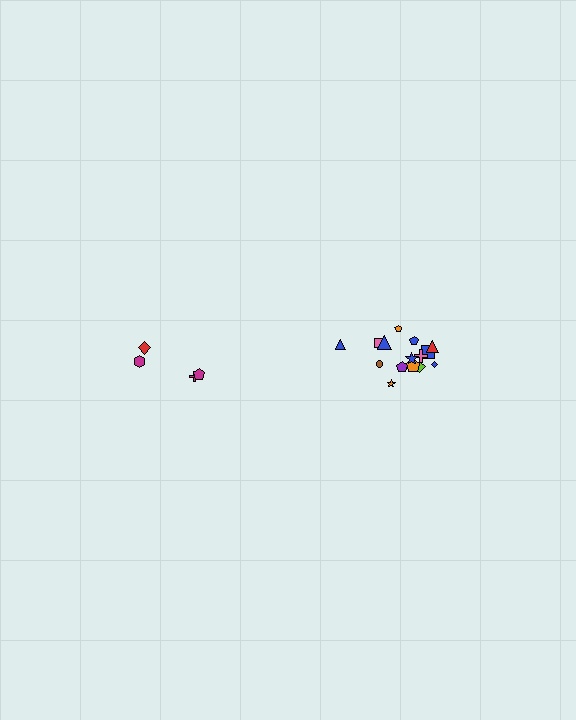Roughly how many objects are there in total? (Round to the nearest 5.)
Roughly 20 objects in total.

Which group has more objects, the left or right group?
The right group.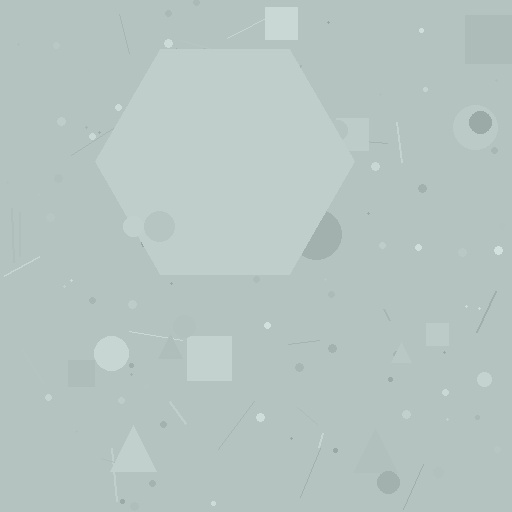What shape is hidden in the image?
A hexagon is hidden in the image.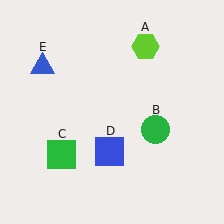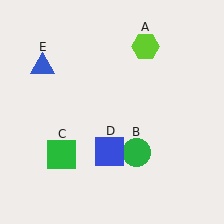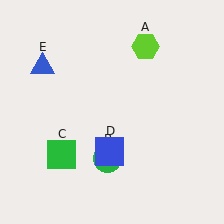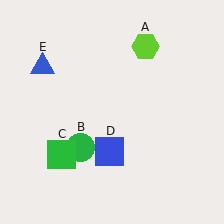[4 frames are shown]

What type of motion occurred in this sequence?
The green circle (object B) rotated clockwise around the center of the scene.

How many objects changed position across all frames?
1 object changed position: green circle (object B).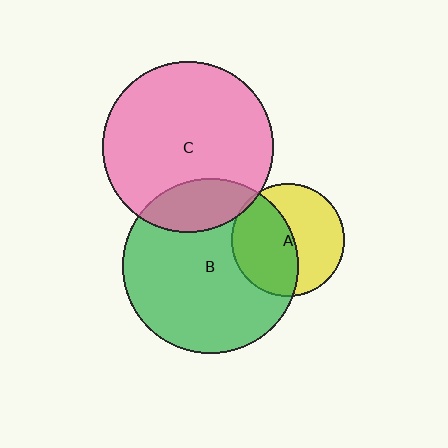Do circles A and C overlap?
Yes.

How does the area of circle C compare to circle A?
Approximately 2.3 times.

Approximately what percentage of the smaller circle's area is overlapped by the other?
Approximately 5%.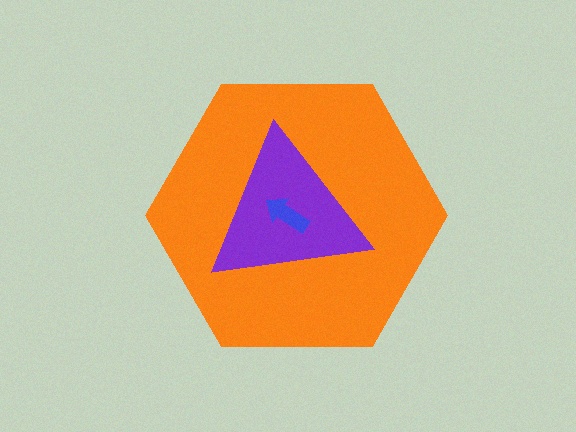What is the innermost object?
The blue arrow.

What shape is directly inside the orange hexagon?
The purple triangle.